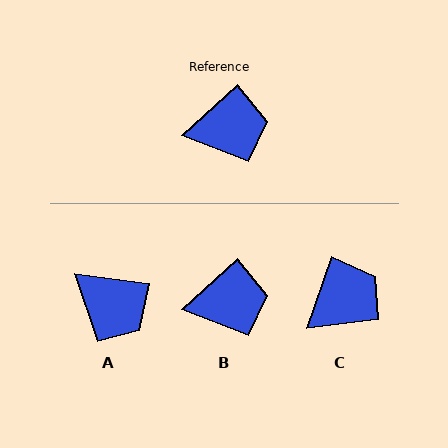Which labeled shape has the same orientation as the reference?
B.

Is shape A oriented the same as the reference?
No, it is off by about 50 degrees.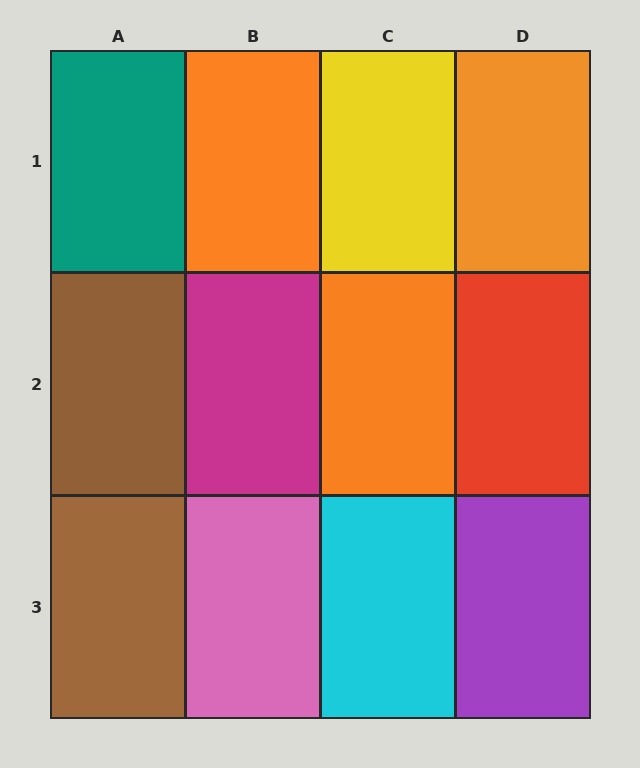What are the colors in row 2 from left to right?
Brown, magenta, orange, red.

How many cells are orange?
3 cells are orange.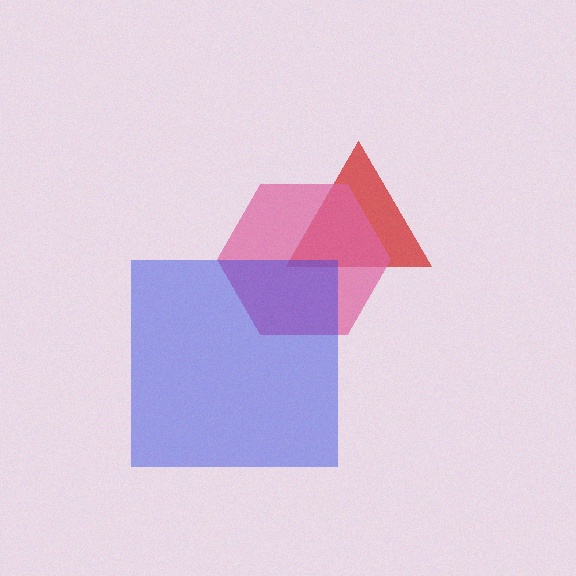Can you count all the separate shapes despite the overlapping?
Yes, there are 3 separate shapes.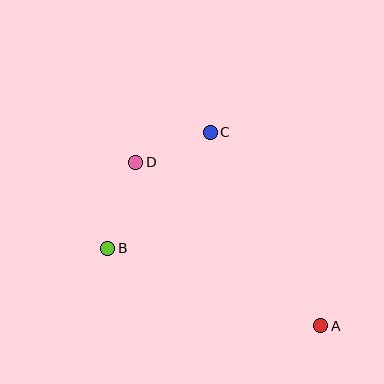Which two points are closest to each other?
Points C and D are closest to each other.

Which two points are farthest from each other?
Points A and D are farthest from each other.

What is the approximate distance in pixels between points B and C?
The distance between B and C is approximately 155 pixels.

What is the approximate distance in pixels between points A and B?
The distance between A and B is approximately 227 pixels.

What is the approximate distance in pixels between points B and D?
The distance between B and D is approximately 90 pixels.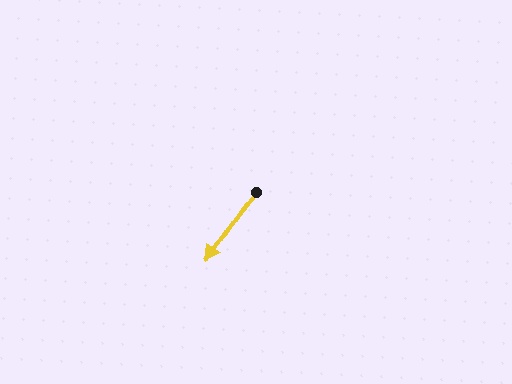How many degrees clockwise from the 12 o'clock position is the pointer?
Approximately 214 degrees.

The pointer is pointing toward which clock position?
Roughly 7 o'clock.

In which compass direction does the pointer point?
Southwest.